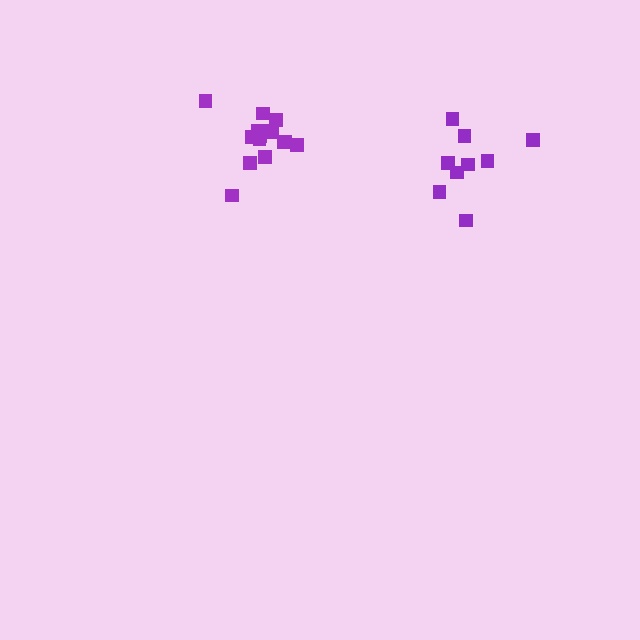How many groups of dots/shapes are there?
There are 2 groups.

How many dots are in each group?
Group 1: 9 dots, Group 2: 15 dots (24 total).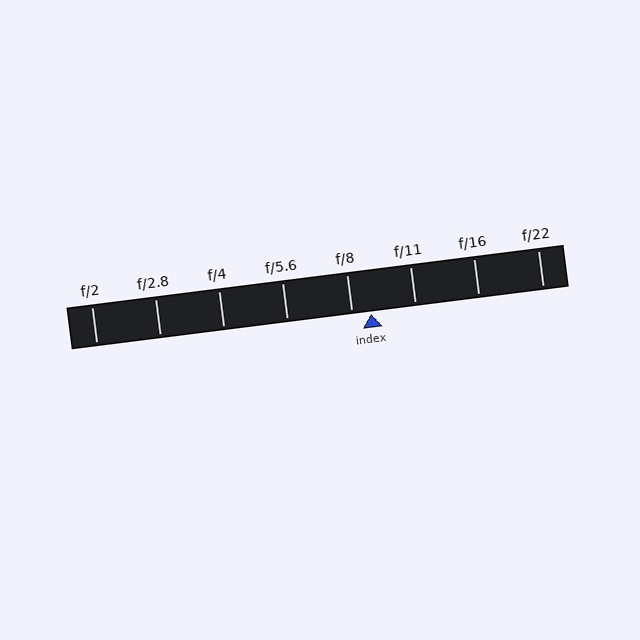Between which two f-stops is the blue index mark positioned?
The index mark is between f/8 and f/11.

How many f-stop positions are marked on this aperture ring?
There are 8 f-stop positions marked.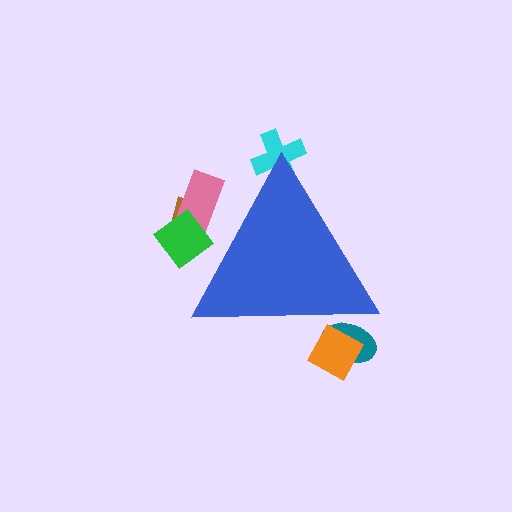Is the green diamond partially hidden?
Yes, the green diamond is partially hidden behind the blue triangle.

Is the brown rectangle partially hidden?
Yes, the brown rectangle is partially hidden behind the blue triangle.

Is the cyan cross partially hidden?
Yes, the cyan cross is partially hidden behind the blue triangle.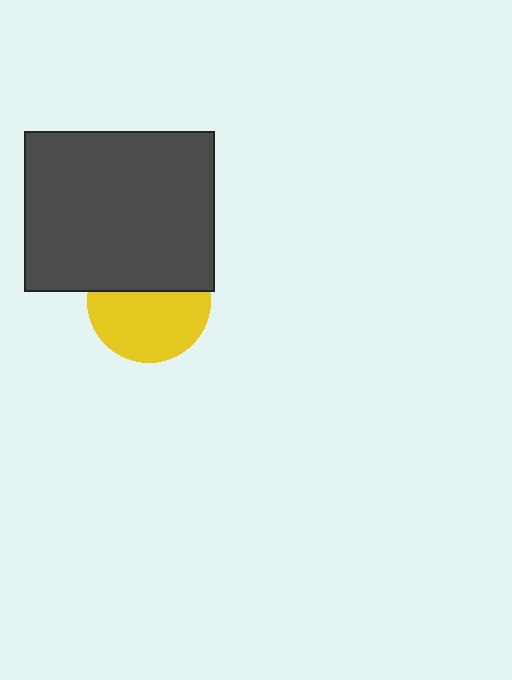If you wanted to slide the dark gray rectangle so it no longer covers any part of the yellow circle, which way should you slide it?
Slide it up — that is the most direct way to separate the two shapes.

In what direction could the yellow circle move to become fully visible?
The yellow circle could move down. That would shift it out from behind the dark gray rectangle entirely.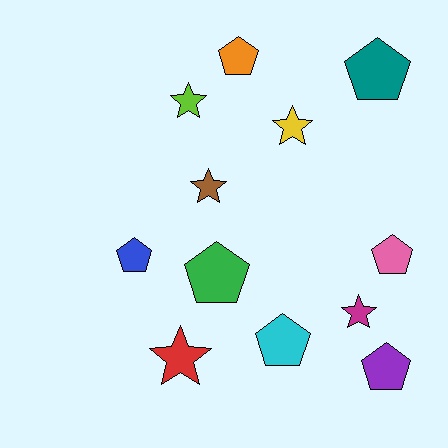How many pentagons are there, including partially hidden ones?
There are 7 pentagons.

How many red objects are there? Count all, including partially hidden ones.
There is 1 red object.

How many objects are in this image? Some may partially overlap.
There are 12 objects.